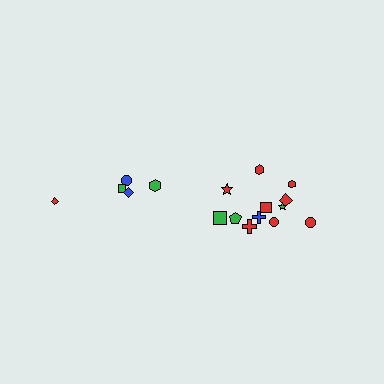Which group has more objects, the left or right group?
The right group.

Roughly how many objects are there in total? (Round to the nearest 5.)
Roughly 15 objects in total.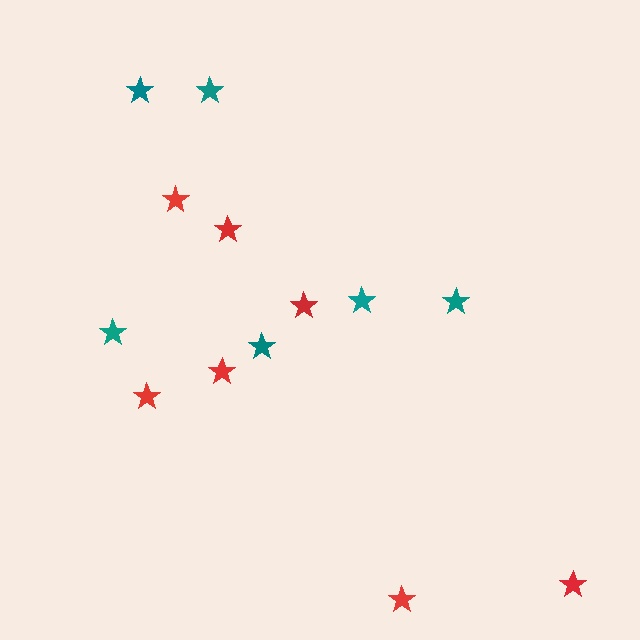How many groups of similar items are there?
There are 2 groups: one group of red stars (7) and one group of teal stars (6).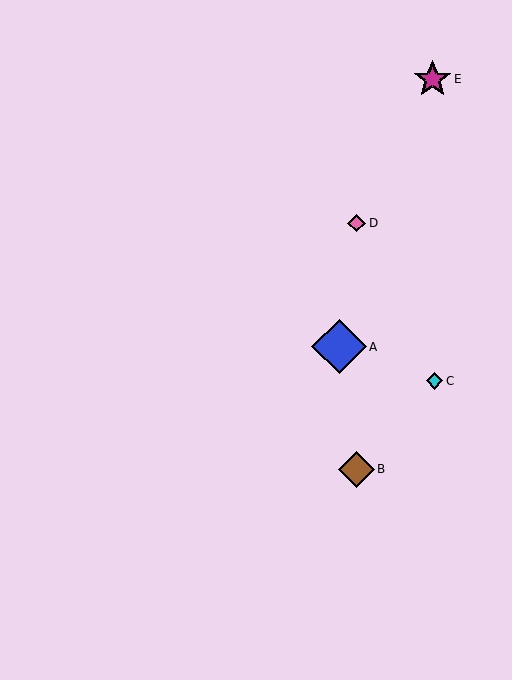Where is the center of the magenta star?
The center of the magenta star is at (433, 79).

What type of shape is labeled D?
Shape D is a pink diamond.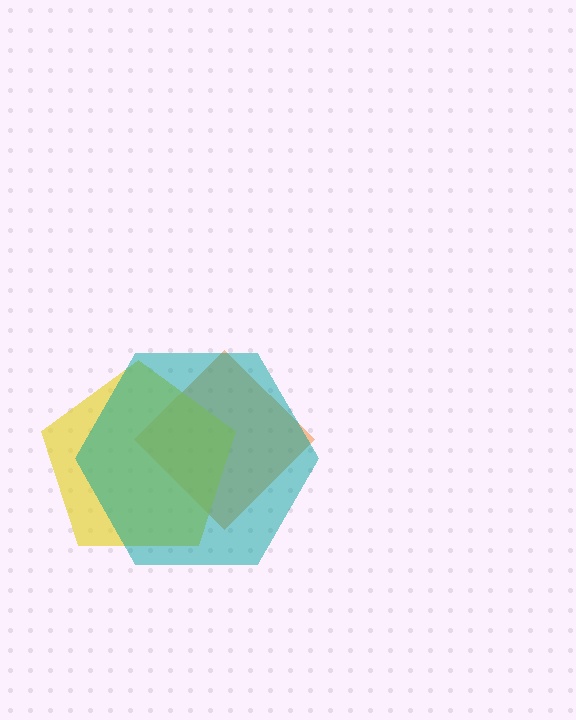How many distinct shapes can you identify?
There are 3 distinct shapes: an orange diamond, a yellow pentagon, a teal hexagon.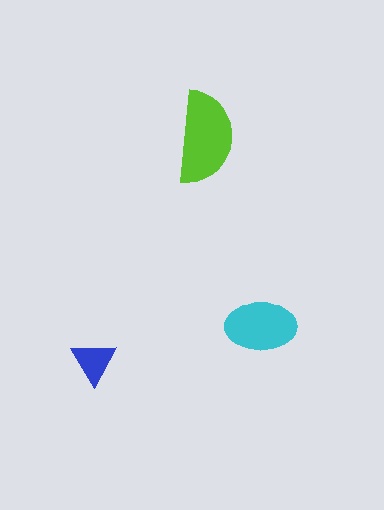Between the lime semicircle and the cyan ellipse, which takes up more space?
The lime semicircle.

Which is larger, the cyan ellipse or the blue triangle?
The cyan ellipse.